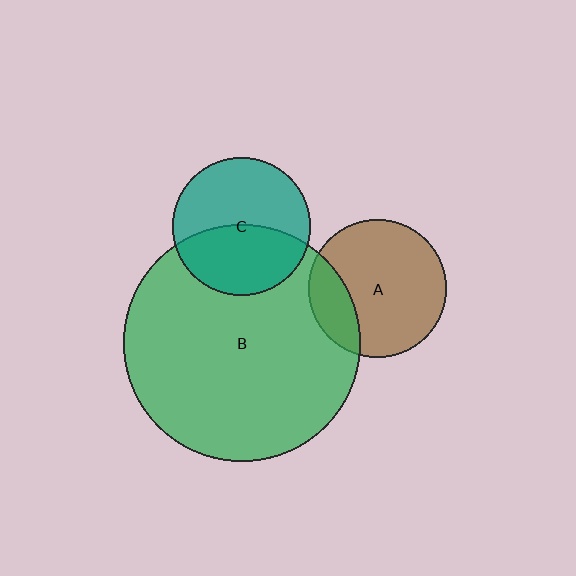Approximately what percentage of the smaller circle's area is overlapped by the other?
Approximately 20%.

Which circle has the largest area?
Circle B (green).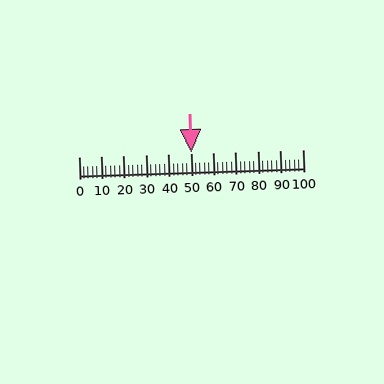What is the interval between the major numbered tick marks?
The major tick marks are spaced 10 units apart.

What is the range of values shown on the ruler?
The ruler shows values from 0 to 100.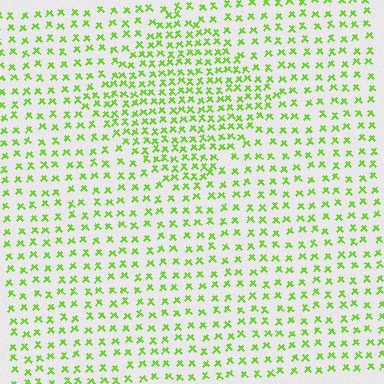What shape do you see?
I see a diamond.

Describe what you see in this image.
The image contains small lime elements arranged at two different densities. A diamond-shaped region is visible where the elements are more densely packed than the surrounding area.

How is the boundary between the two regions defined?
The boundary is defined by a change in element density (approximately 1.8x ratio). All elements are the same color, size, and shape.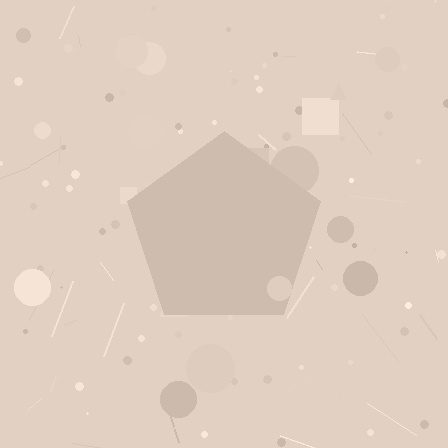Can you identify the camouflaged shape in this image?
The camouflaged shape is a pentagon.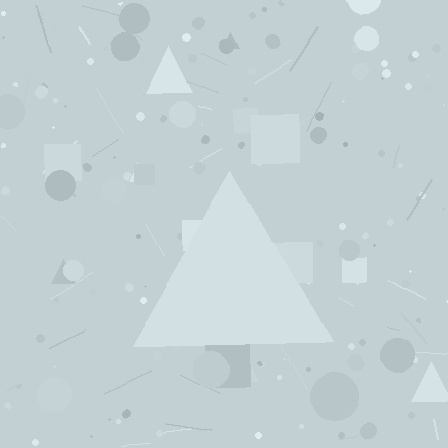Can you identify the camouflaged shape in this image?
The camouflaged shape is a triangle.